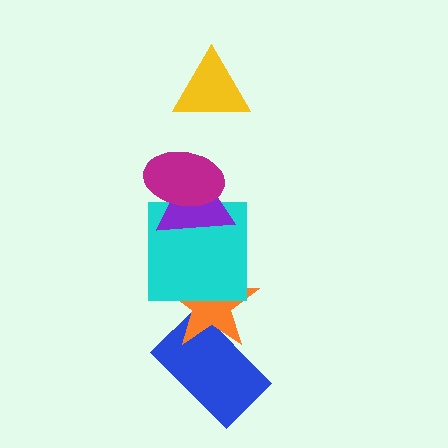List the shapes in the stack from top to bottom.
From top to bottom: the yellow triangle, the magenta ellipse, the purple triangle, the cyan square, the orange star, the blue rectangle.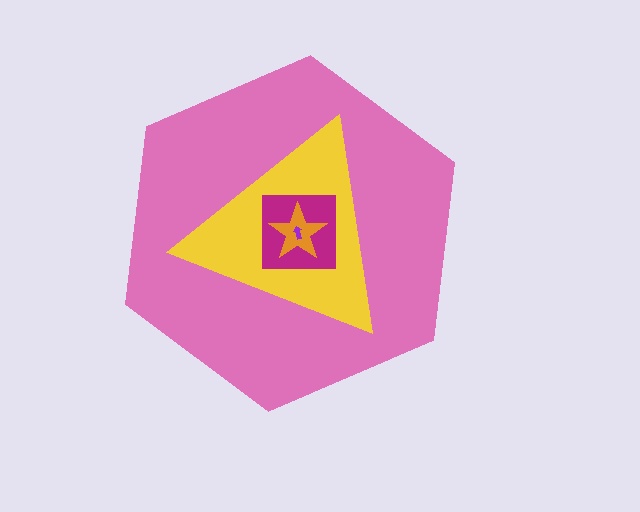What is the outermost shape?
The pink hexagon.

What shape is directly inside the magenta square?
The orange star.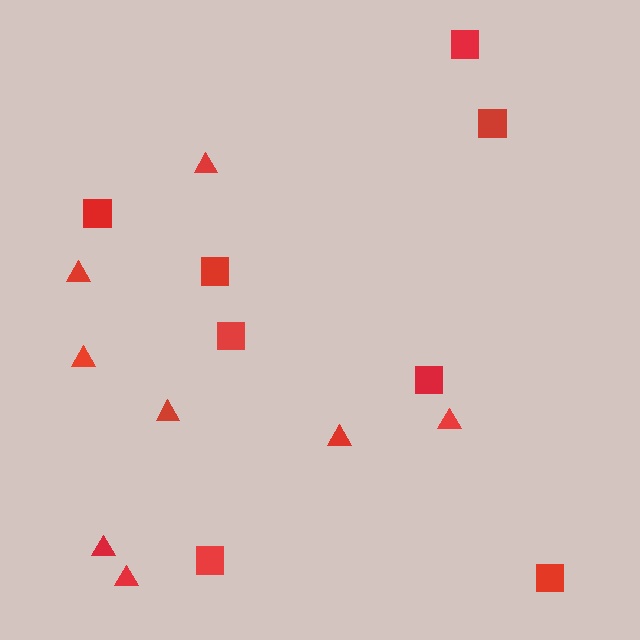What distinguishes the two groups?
There are 2 groups: one group of triangles (8) and one group of squares (8).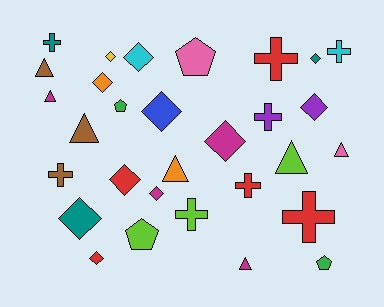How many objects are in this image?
There are 30 objects.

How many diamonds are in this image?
There are 11 diamonds.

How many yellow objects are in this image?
There is 1 yellow object.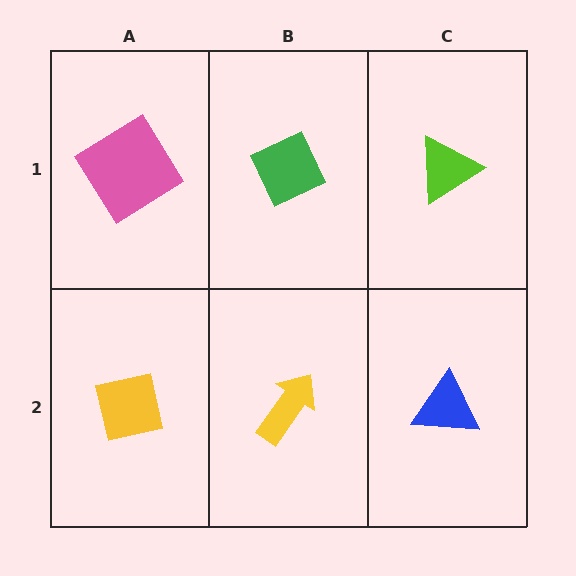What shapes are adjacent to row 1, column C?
A blue triangle (row 2, column C), a green diamond (row 1, column B).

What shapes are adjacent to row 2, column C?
A lime triangle (row 1, column C), a yellow arrow (row 2, column B).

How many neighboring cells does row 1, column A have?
2.